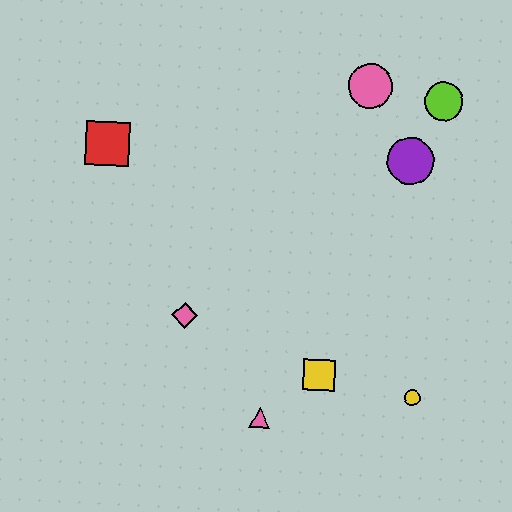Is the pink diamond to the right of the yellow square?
No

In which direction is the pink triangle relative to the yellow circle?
The pink triangle is to the left of the yellow circle.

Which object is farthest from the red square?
The yellow circle is farthest from the red square.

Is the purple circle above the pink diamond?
Yes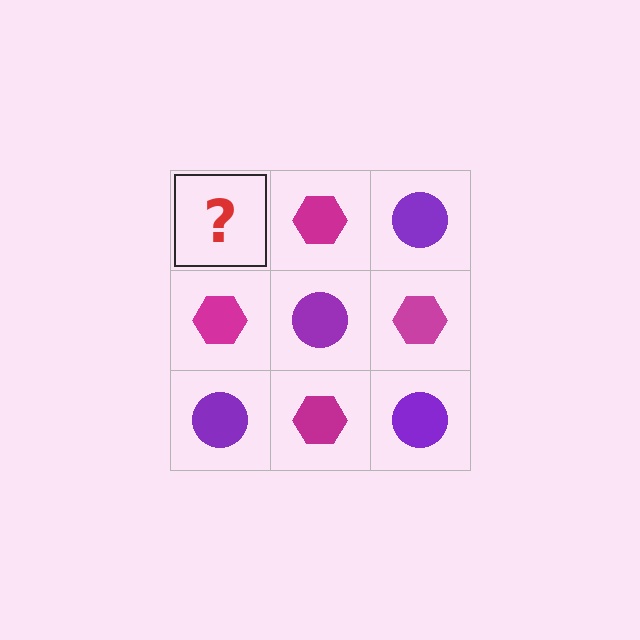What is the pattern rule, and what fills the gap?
The rule is that it alternates purple circle and magenta hexagon in a checkerboard pattern. The gap should be filled with a purple circle.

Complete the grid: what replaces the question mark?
The question mark should be replaced with a purple circle.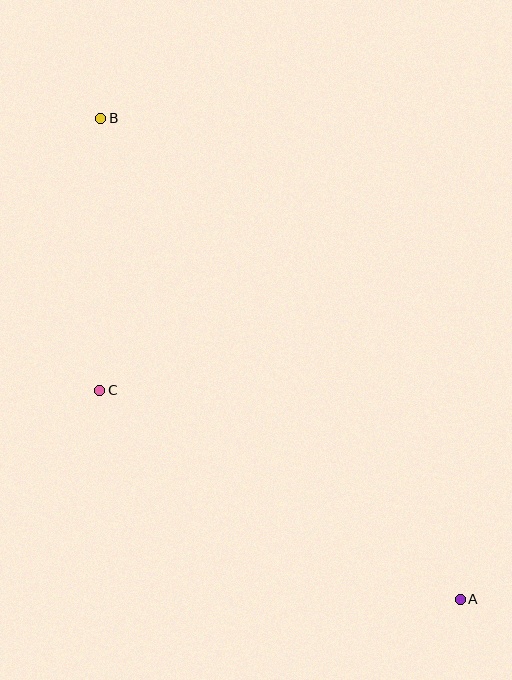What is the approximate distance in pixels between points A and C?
The distance between A and C is approximately 417 pixels.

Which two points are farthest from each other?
Points A and B are farthest from each other.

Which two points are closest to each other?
Points B and C are closest to each other.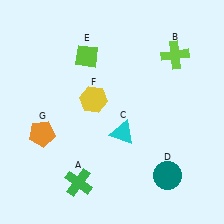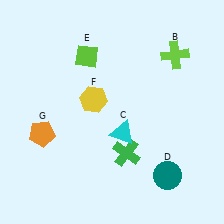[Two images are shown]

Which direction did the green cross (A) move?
The green cross (A) moved right.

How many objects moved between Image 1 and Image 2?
1 object moved between the two images.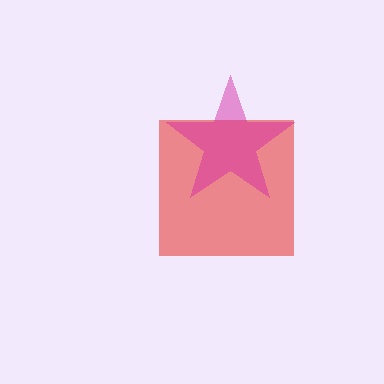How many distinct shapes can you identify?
There are 2 distinct shapes: a red square, a magenta star.